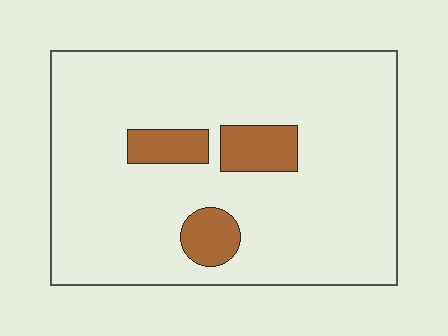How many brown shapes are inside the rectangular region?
3.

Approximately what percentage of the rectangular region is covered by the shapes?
Approximately 10%.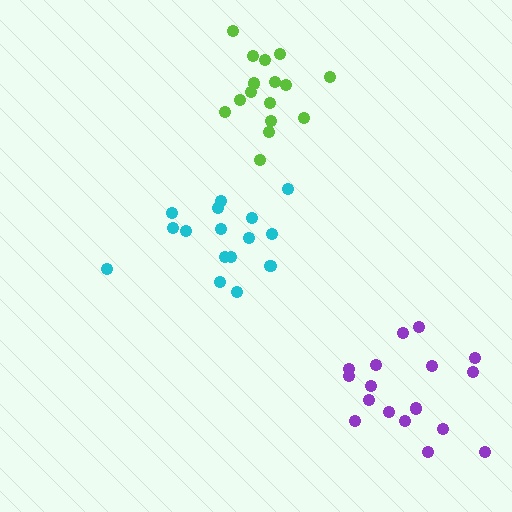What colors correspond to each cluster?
The clusters are colored: cyan, lime, purple.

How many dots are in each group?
Group 1: 16 dots, Group 2: 16 dots, Group 3: 17 dots (49 total).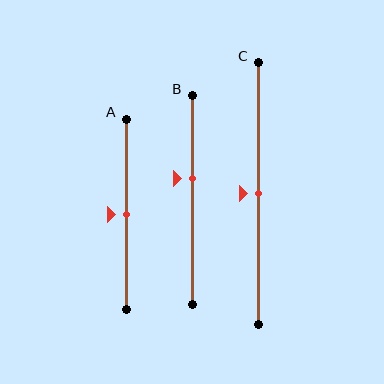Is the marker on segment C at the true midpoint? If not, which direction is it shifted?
Yes, the marker on segment C is at the true midpoint.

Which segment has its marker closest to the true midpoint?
Segment A has its marker closest to the true midpoint.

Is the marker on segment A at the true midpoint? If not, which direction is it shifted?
Yes, the marker on segment A is at the true midpoint.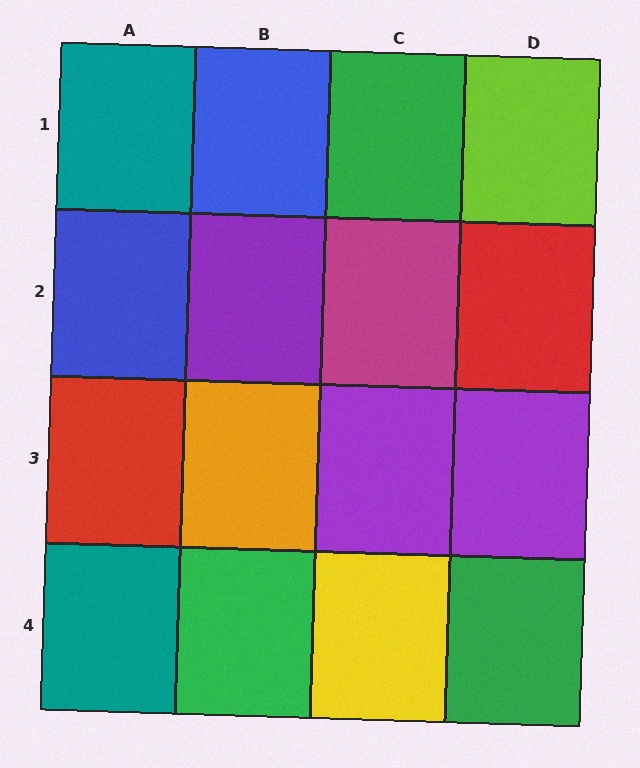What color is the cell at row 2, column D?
Red.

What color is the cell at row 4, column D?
Green.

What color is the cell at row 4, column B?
Green.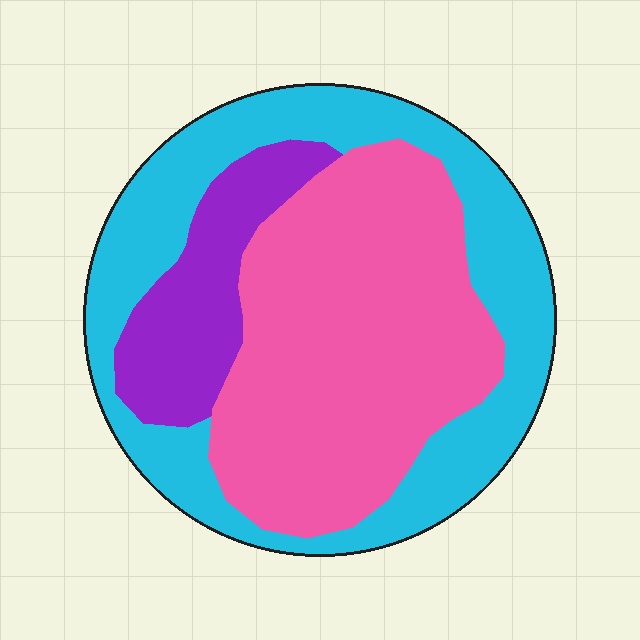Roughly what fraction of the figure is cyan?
Cyan takes up about two fifths (2/5) of the figure.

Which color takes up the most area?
Pink, at roughly 45%.